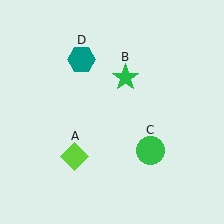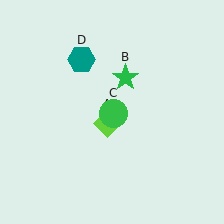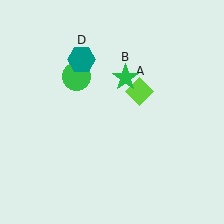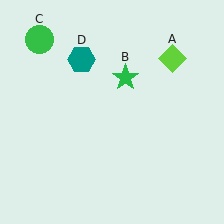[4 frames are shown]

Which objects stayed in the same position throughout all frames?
Green star (object B) and teal hexagon (object D) remained stationary.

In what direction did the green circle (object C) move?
The green circle (object C) moved up and to the left.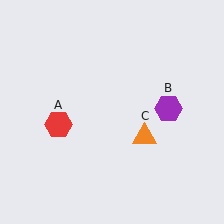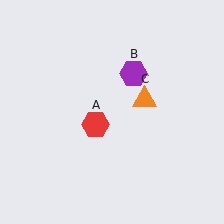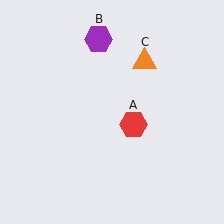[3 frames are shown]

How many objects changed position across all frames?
3 objects changed position: red hexagon (object A), purple hexagon (object B), orange triangle (object C).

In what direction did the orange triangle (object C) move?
The orange triangle (object C) moved up.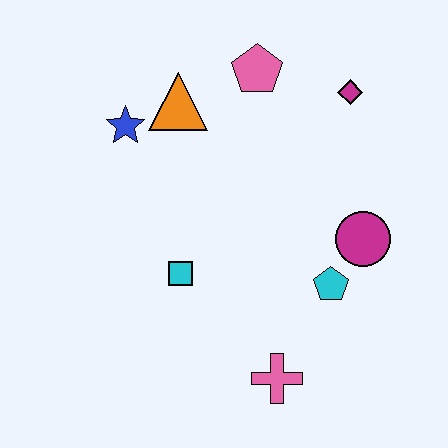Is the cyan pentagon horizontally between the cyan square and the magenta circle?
Yes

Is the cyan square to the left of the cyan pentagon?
Yes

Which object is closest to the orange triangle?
The blue star is closest to the orange triangle.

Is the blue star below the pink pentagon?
Yes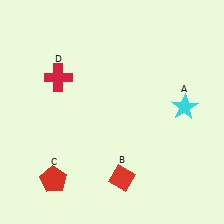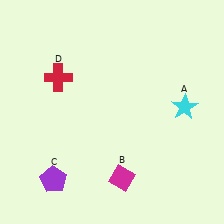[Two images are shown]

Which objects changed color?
B changed from red to magenta. C changed from red to purple.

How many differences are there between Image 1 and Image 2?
There are 2 differences between the two images.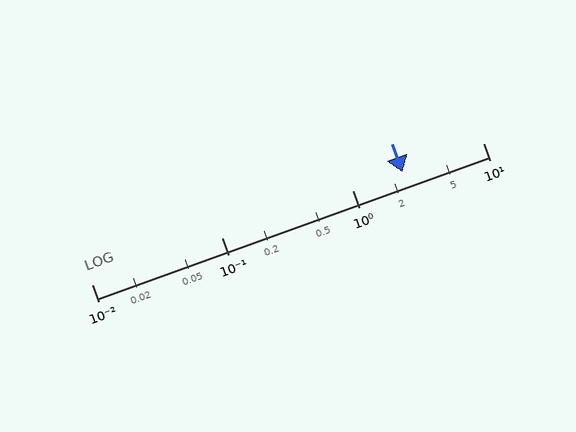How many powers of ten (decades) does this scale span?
The scale spans 3 decades, from 0.01 to 10.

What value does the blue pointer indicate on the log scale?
The pointer indicates approximately 2.4.